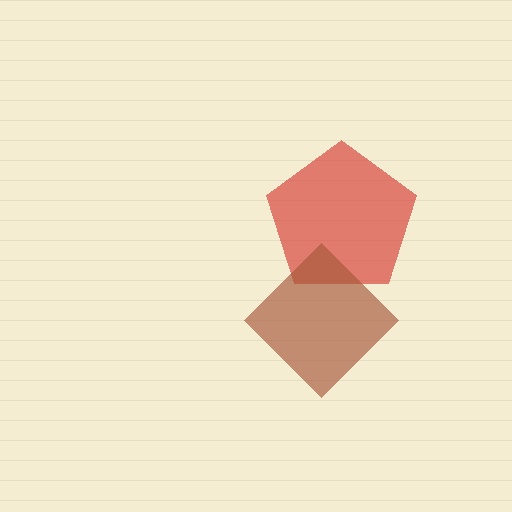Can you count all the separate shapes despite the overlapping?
Yes, there are 2 separate shapes.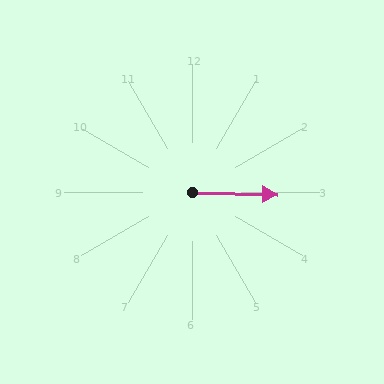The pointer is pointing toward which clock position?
Roughly 3 o'clock.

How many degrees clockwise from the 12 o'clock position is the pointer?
Approximately 92 degrees.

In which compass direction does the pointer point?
East.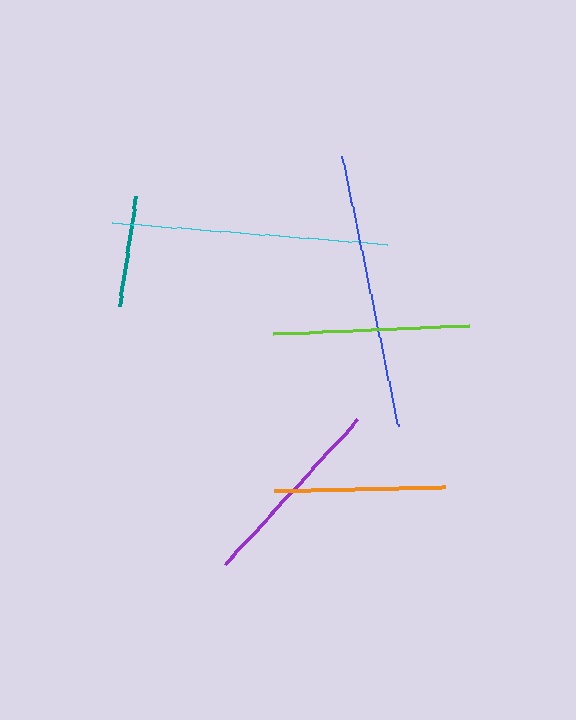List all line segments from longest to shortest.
From longest to shortest: cyan, blue, purple, lime, orange, teal.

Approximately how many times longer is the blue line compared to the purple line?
The blue line is approximately 1.4 times the length of the purple line.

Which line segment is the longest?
The cyan line is the longest at approximately 277 pixels.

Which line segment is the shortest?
The teal line is the shortest at approximately 111 pixels.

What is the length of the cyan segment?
The cyan segment is approximately 277 pixels long.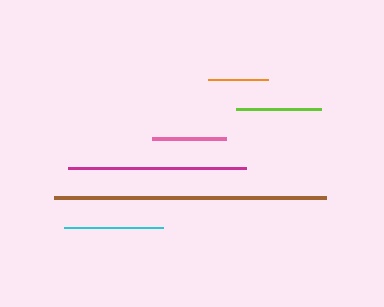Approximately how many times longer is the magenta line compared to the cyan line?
The magenta line is approximately 1.8 times the length of the cyan line.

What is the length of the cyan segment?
The cyan segment is approximately 99 pixels long.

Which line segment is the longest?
The brown line is the longest at approximately 272 pixels.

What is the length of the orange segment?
The orange segment is approximately 60 pixels long.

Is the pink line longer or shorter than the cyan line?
The cyan line is longer than the pink line.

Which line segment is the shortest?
The orange line is the shortest at approximately 60 pixels.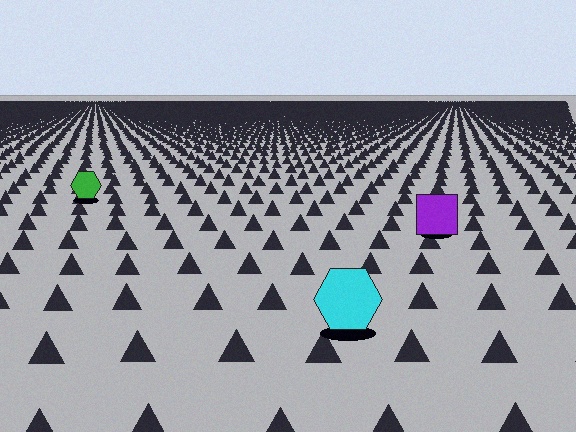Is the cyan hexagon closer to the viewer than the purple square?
Yes. The cyan hexagon is closer — you can tell from the texture gradient: the ground texture is coarser near it.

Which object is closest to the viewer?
The cyan hexagon is closest. The texture marks near it are larger and more spread out.